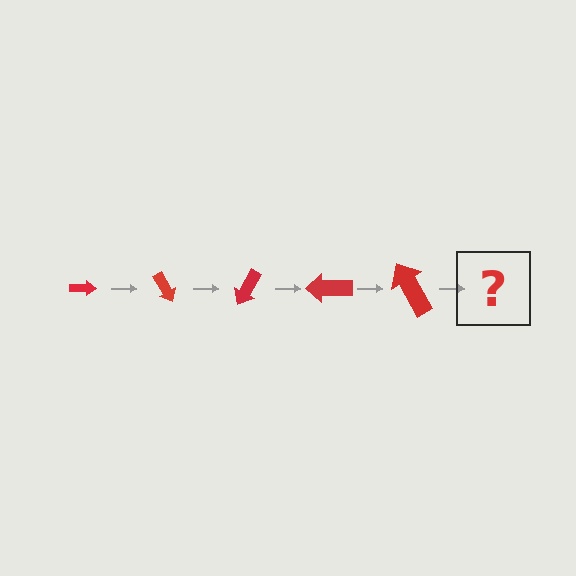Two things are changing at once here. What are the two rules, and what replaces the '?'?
The two rules are that the arrow grows larger each step and it rotates 60 degrees each step. The '?' should be an arrow, larger than the previous one and rotated 300 degrees from the start.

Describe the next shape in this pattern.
It should be an arrow, larger than the previous one and rotated 300 degrees from the start.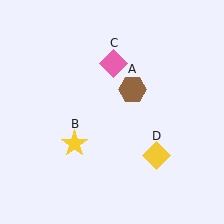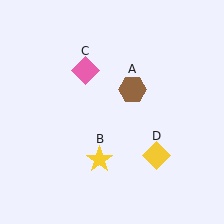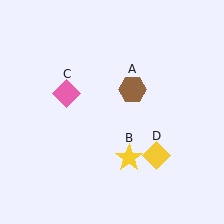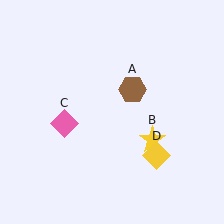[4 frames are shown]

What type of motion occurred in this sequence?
The yellow star (object B), pink diamond (object C) rotated counterclockwise around the center of the scene.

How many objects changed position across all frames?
2 objects changed position: yellow star (object B), pink diamond (object C).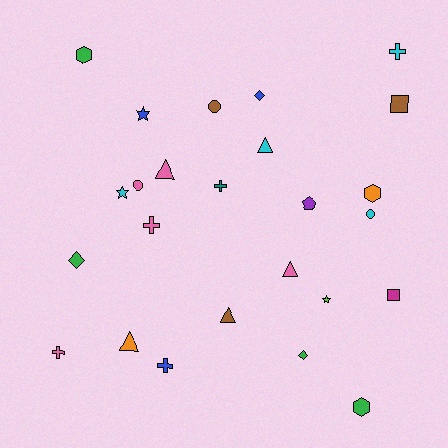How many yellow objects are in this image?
There are no yellow objects.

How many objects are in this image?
There are 25 objects.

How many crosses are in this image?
There are 5 crosses.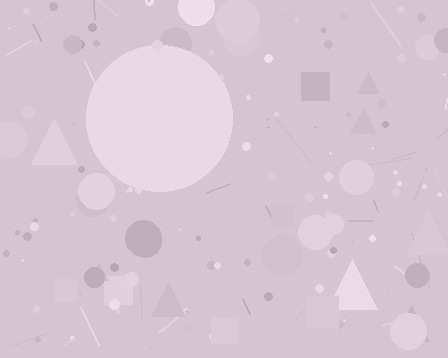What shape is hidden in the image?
A circle is hidden in the image.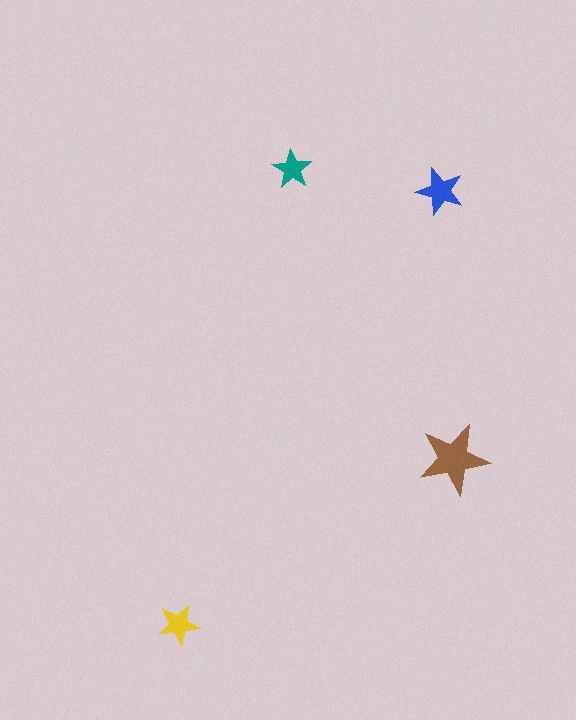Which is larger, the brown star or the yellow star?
The brown one.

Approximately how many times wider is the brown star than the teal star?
About 2 times wider.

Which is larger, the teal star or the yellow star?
The yellow one.